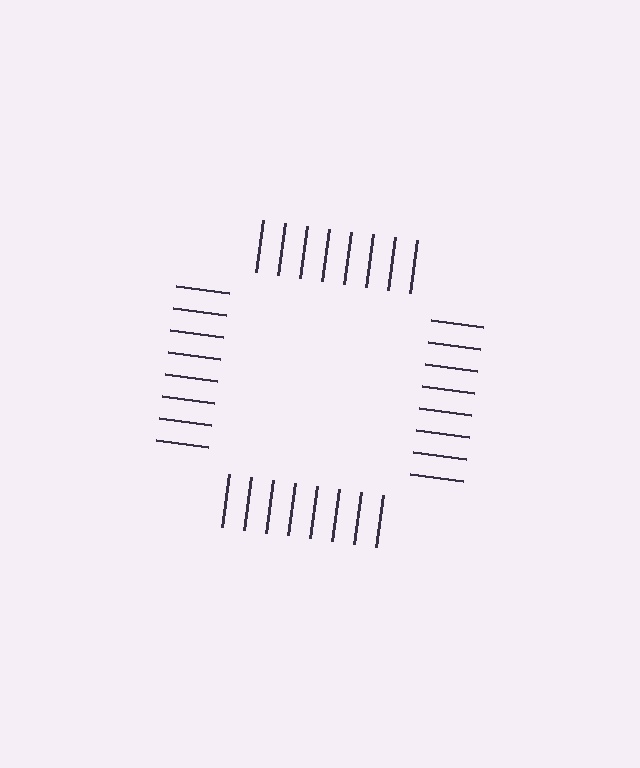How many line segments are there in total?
32 — 8 along each of the 4 edges.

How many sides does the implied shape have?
4 sides — the line-ends trace a square.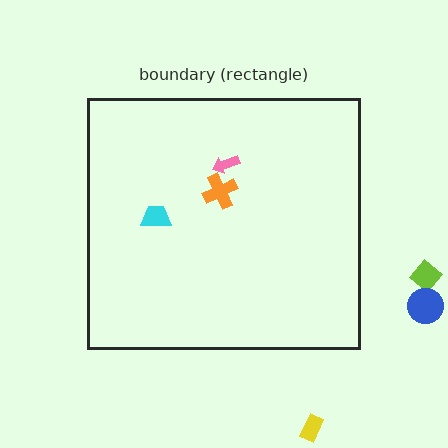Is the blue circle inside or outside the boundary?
Outside.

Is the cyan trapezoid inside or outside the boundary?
Inside.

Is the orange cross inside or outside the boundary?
Inside.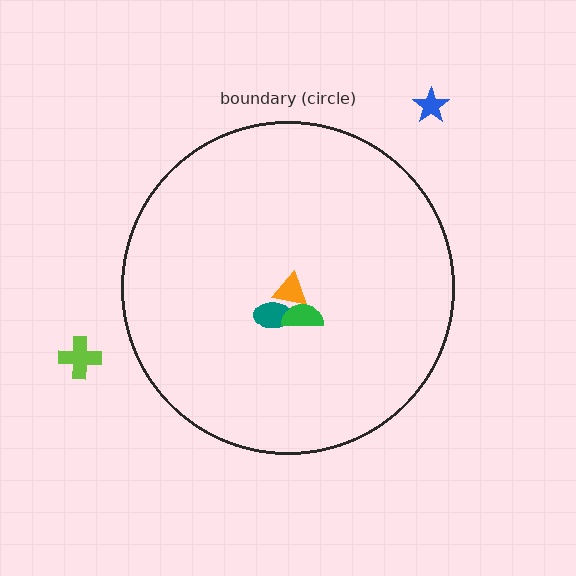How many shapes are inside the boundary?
3 inside, 2 outside.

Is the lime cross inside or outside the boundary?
Outside.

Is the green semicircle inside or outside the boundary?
Inside.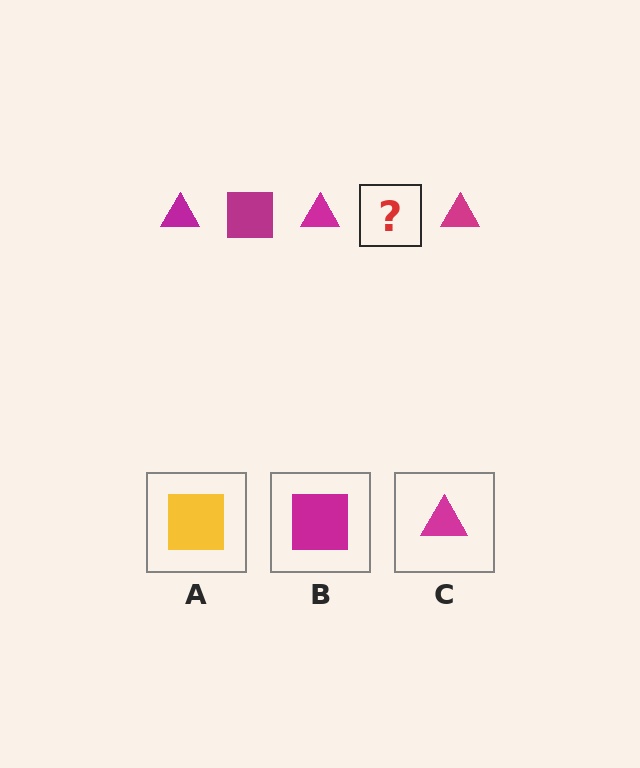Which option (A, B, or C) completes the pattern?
B.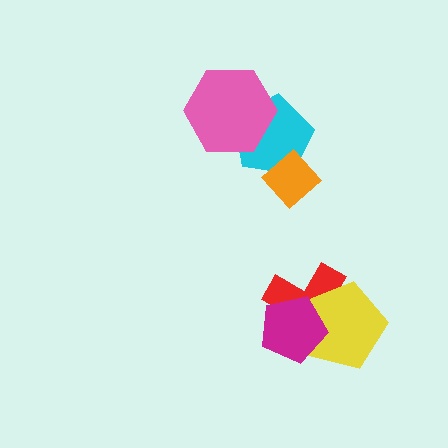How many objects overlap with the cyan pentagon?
2 objects overlap with the cyan pentagon.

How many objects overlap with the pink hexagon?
1 object overlaps with the pink hexagon.